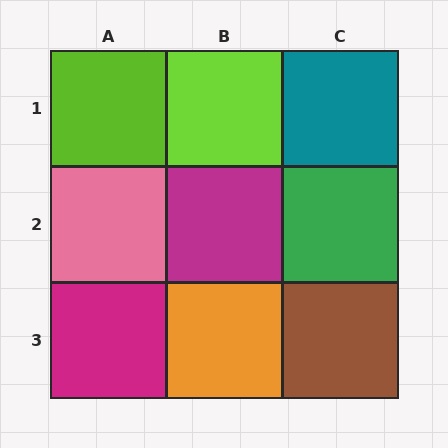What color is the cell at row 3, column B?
Orange.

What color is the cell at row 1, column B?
Lime.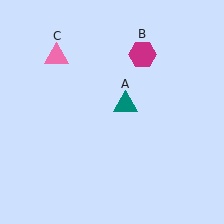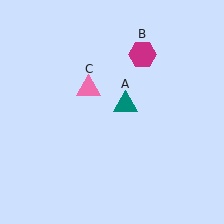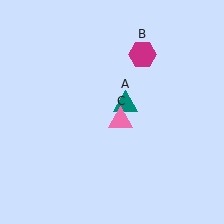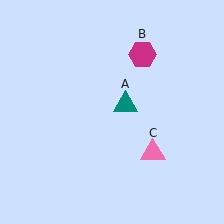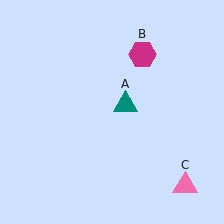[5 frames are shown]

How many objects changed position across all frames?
1 object changed position: pink triangle (object C).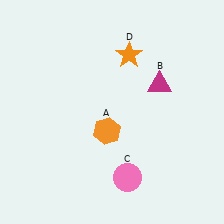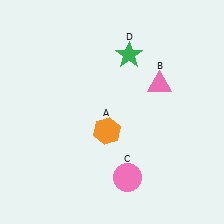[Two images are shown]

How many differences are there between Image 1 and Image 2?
There are 2 differences between the two images.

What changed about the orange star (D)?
In Image 1, D is orange. In Image 2, it changed to green.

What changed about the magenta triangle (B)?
In Image 1, B is magenta. In Image 2, it changed to pink.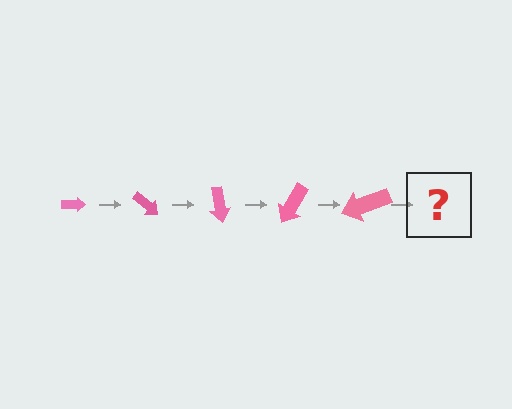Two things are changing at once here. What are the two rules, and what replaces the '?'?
The two rules are that the arrow grows larger each step and it rotates 40 degrees each step. The '?' should be an arrow, larger than the previous one and rotated 200 degrees from the start.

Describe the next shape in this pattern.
It should be an arrow, larger than the previous one and rotated 200 degrees from the start.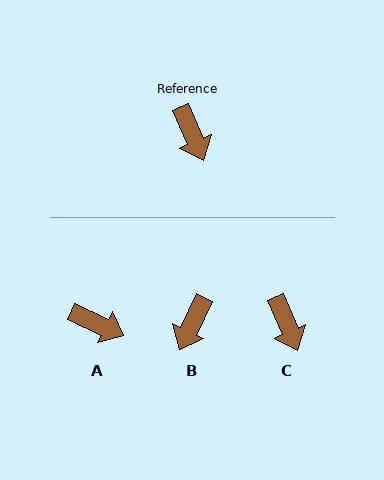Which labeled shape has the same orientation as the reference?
C.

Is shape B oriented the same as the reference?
No, it is off by about 48 degrees.